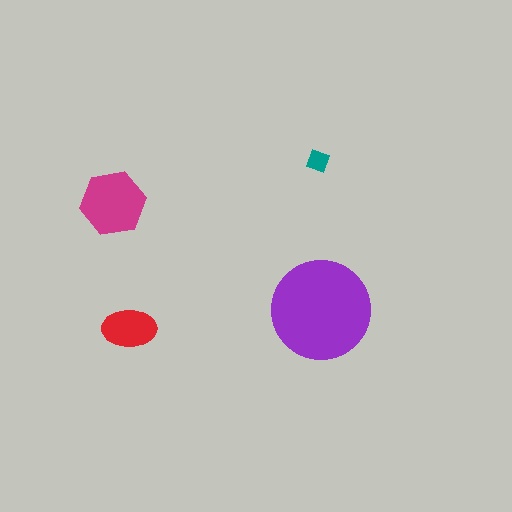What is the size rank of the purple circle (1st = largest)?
1st.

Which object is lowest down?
The red ellipse is bottommost.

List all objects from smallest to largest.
The teal diamond, the red ellipse, the magenta hexagon, the purple circle.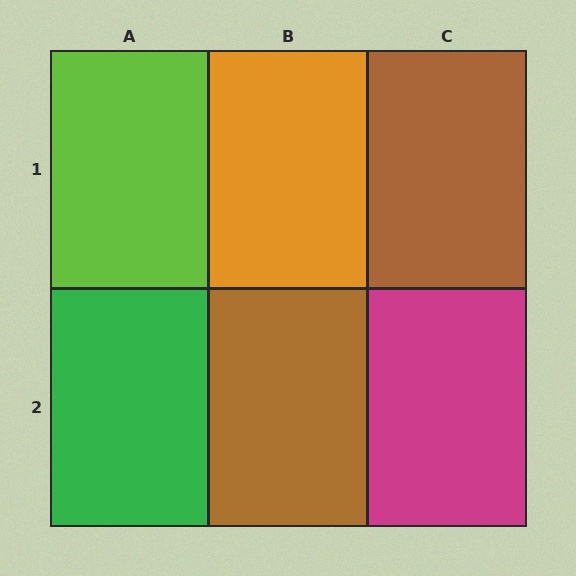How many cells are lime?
1 cell is lime.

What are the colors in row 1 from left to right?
Lime, orange, brown.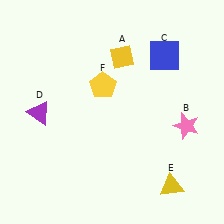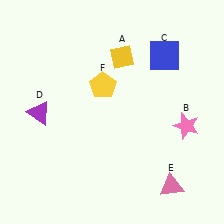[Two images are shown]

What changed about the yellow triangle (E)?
In Image 1, E is yellow. In Image 2, it changed to pink.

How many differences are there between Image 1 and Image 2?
There is 1 difference between the two images.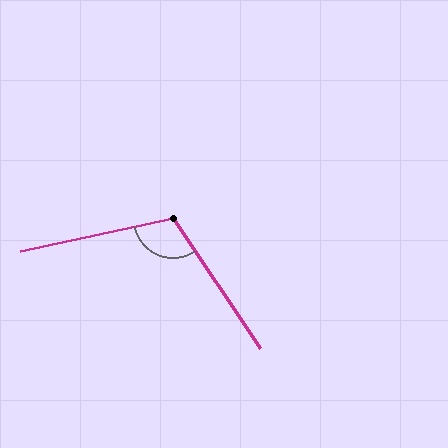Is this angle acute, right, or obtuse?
It is obtuse.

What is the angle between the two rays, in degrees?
Approximately 112 degrees.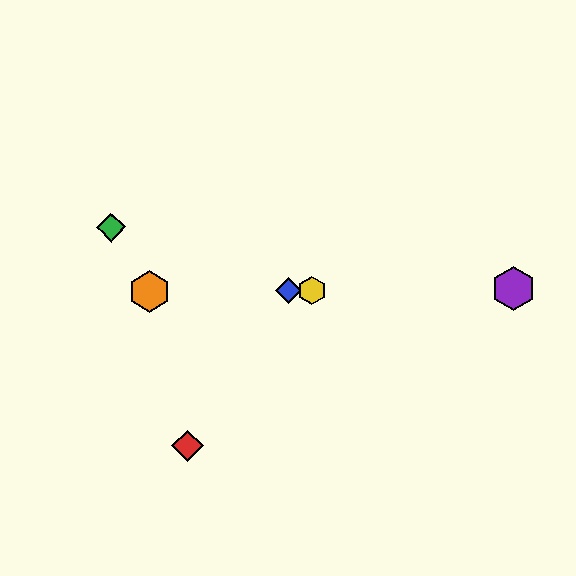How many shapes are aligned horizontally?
4 shapes (the blue diamond, the yellow hexagon, the purple hexagon, the orange hexagon) are aligned horizontally.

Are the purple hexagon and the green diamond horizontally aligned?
No, the purple hexagon is at y≈288 and the green diamond is at y≈227.